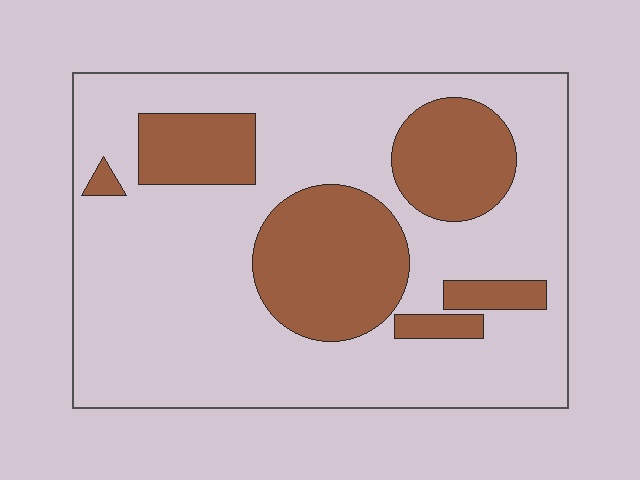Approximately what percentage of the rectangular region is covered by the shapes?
Approximately 30%.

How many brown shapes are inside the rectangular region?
6.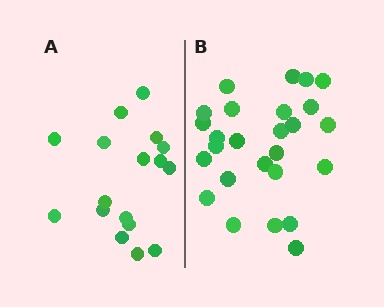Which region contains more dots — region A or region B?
Region B (the right region) has more dots.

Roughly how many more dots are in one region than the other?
Region B has roughly 8 or so more dots than region A.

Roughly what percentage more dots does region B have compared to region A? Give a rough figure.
About 55% more.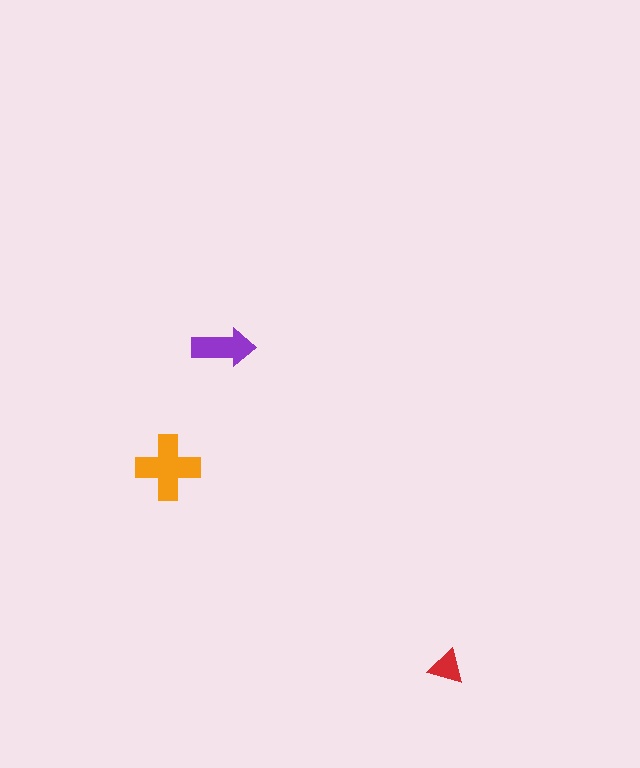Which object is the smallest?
The red triangle.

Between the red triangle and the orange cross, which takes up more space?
The orange cross.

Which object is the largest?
The orange cross.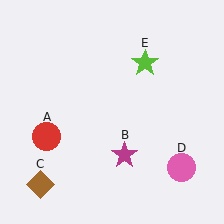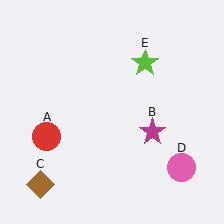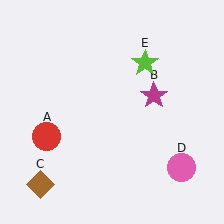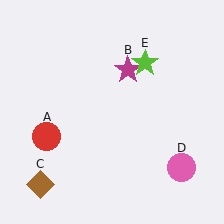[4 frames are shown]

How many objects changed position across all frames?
1 object changed position: magenta star (object B).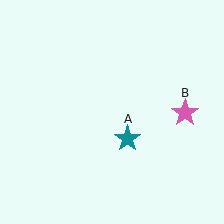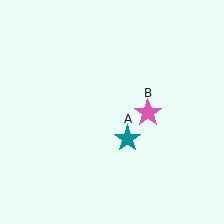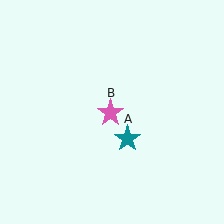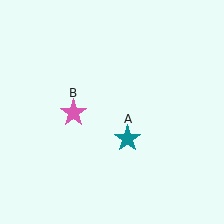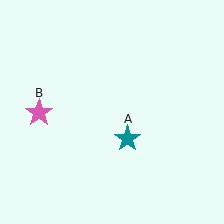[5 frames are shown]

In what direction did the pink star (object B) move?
The pink star (object B) moved left.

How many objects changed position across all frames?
1 object changed position: pink star (object B).